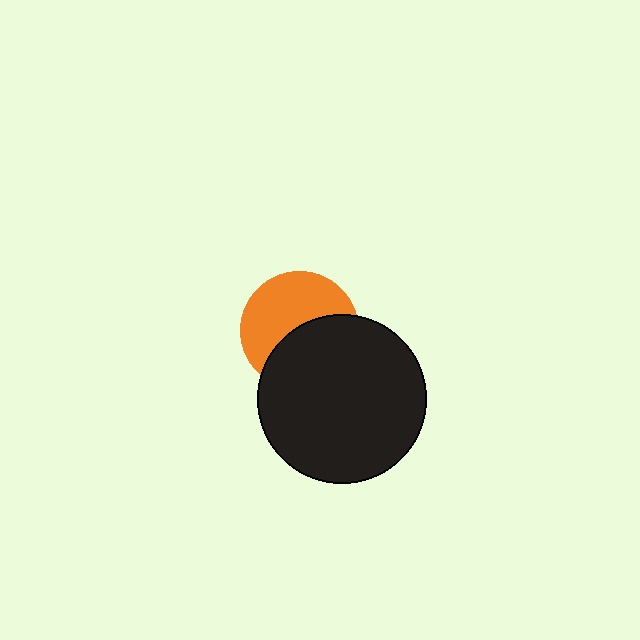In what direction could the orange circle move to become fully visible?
The orange circle could move up. That would shift it out from behind the black circle entirely.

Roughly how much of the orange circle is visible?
About half of it is visible (roughly 53%).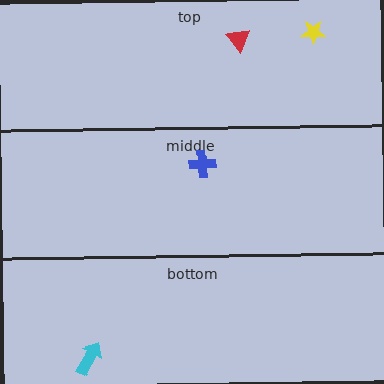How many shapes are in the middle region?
1.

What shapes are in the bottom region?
The cyan arrow.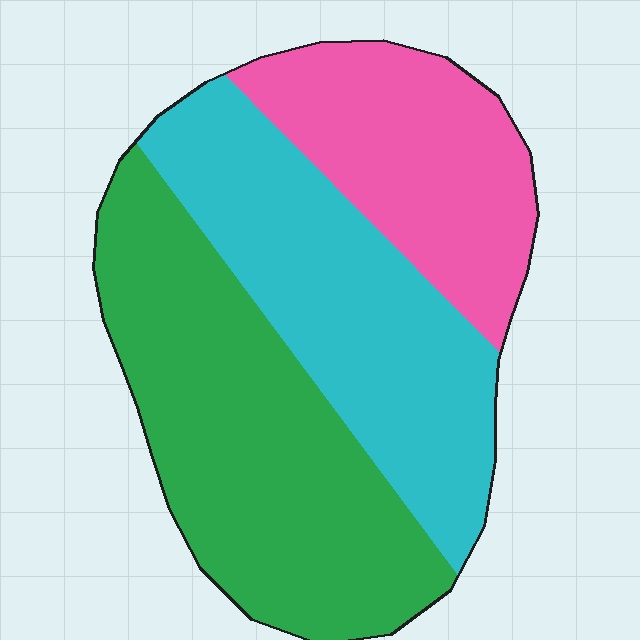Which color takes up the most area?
Green, at roughly 40%.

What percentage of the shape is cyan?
Cyan covers 34% of the shape.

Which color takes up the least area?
Pink, at roughly 25%.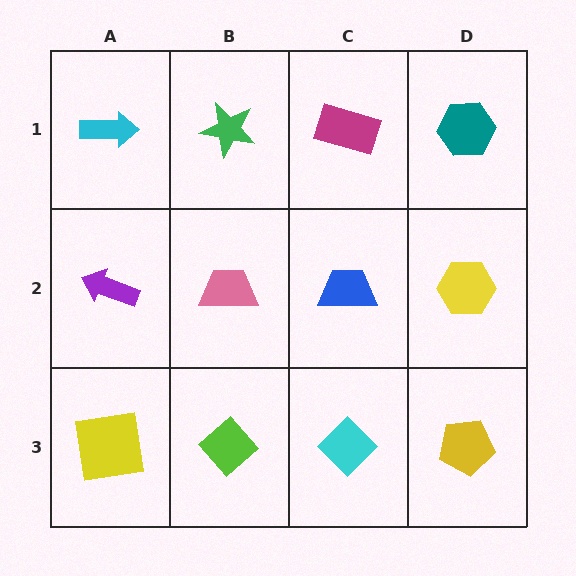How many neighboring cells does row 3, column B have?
3.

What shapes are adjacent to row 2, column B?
A green star (row 1, column B), a lime diamond (row 3, column B), a purple arrow (row 2, column A), a blue trapezoid (row 2, column C).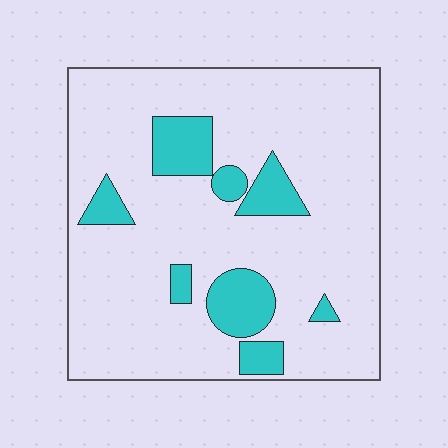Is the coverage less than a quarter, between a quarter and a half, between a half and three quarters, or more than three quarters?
Less than a quarter.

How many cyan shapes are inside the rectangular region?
8.